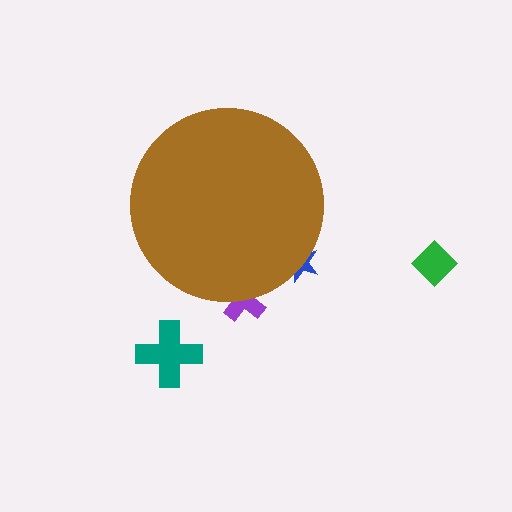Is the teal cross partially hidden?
No, the teal cross is fully visible.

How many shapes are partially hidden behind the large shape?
2 shapes are partially hidden.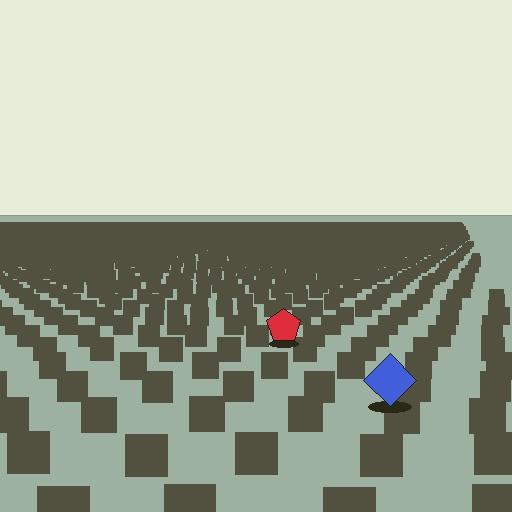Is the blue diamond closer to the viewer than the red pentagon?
Yes. The blue diamond is closer — you can tell from the texture gradient: the ground texture is coarser near it.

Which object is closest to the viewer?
The blue diamond is closest. The texture marks near it are larger and more spread out.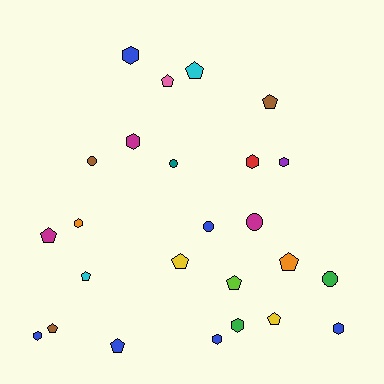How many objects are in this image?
There are 25 objects.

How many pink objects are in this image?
There is 1 pink object.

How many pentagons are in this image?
There are 11 pentagons.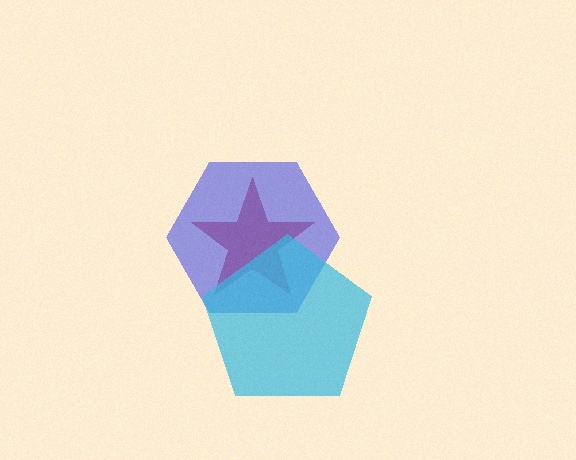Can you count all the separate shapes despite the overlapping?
Yes, there are 3 separate shapes.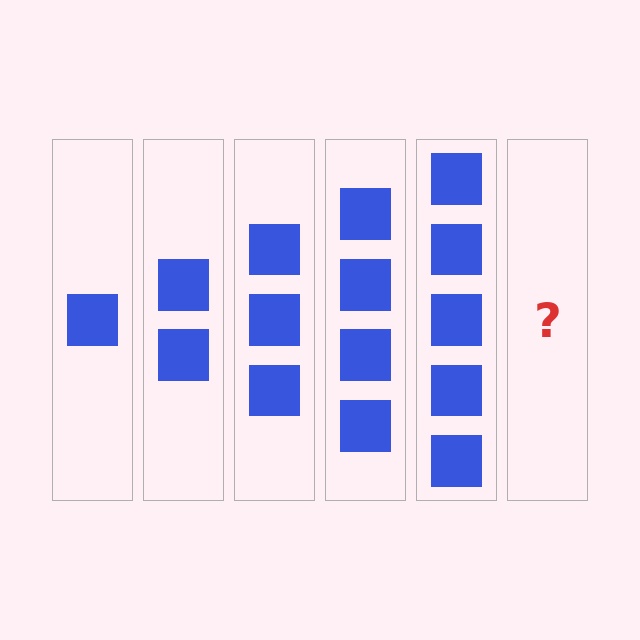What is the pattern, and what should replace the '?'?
The pattern is that each step adds one more square. The '?' should be 6 squares.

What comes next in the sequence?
The next element should be 6 squares.